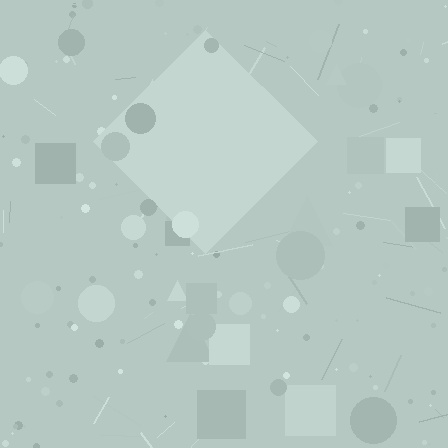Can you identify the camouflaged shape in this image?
The camouflaged shape is a diamond.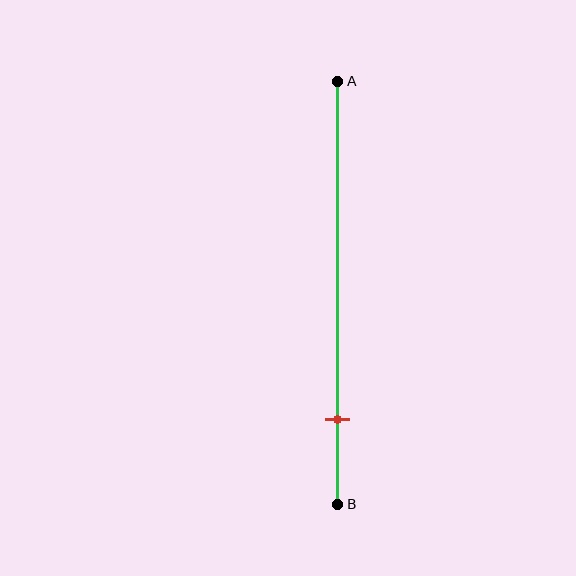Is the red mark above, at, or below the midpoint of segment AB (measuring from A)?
The red mark is below the midpoint of segment AB.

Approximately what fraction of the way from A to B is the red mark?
The red mark is approximately 80% of the way from A to B.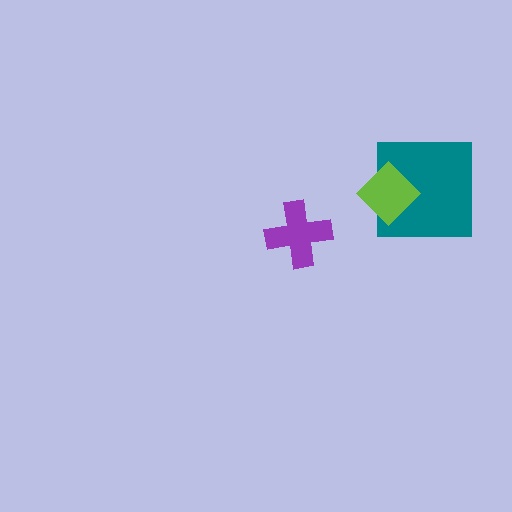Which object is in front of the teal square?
The lime diamond is in front of the teal square.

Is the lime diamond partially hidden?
No, no other shape covers it.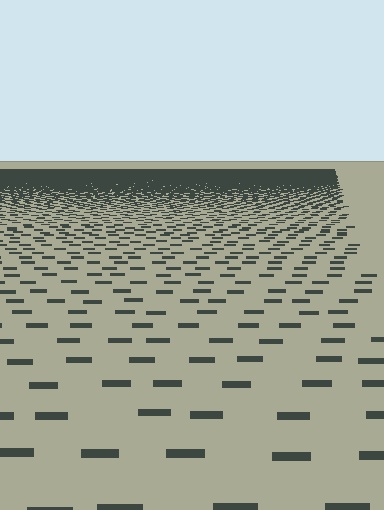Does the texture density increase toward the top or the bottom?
Density increases toward the top.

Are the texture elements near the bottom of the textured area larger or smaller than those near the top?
Larger. Near the bottom, elements are closer to the viewer and appear at a bigger on-screen size.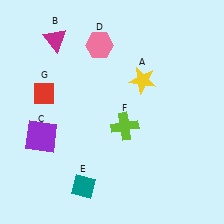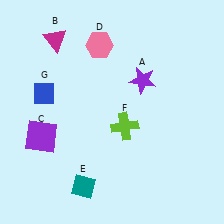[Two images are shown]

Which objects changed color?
A changed from yellow to purple. G changed from red to blue.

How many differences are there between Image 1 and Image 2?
There are 2 differences between the two images.